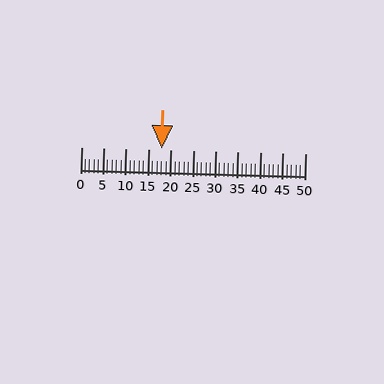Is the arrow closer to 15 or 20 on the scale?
The arrow is closer to 20.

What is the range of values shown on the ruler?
The ruler shows values from 0 to 50.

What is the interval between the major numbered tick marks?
The major tick marks are spaced 5 units apart.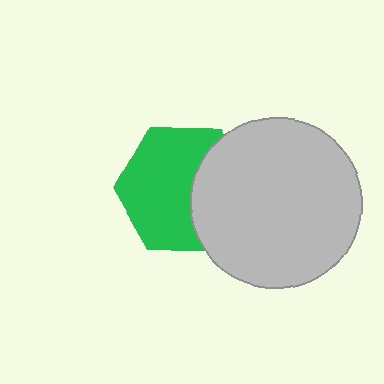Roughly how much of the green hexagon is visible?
About half of it is visible (roughly 64%).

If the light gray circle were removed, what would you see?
You would see the complete green hexagon.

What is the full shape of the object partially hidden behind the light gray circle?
The partially hidden object is a green hexagon.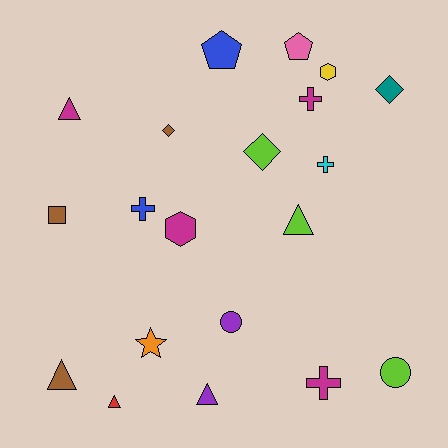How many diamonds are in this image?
There are 3 diamonds.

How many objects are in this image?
There are 20 objects.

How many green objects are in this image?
There are no green objects.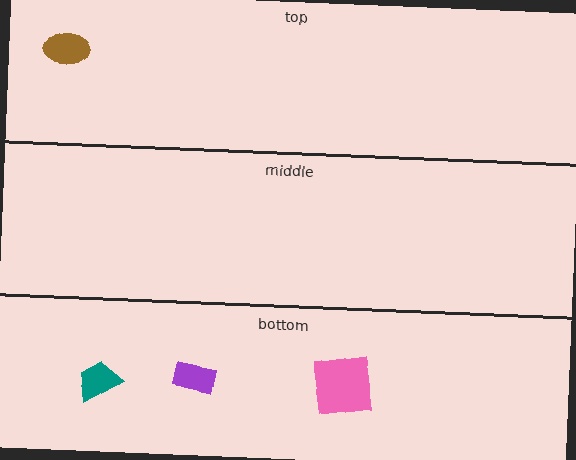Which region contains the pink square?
The bottom region.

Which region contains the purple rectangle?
The bottom region.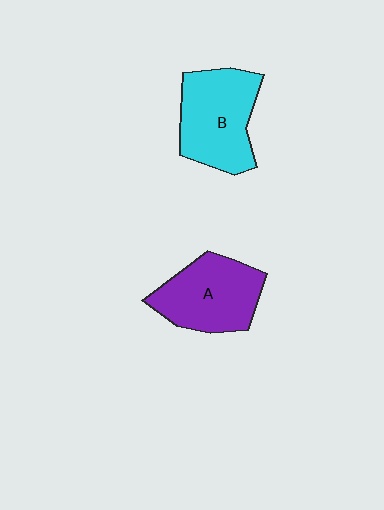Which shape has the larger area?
Shape B (cyan).